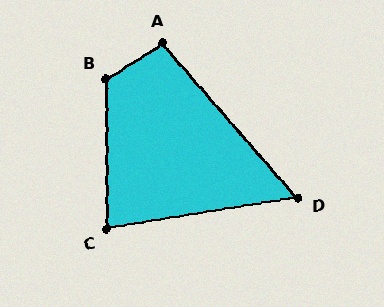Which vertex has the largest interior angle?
B, at approximately 122 degrees.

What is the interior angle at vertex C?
Approximately 81 degrees (acute).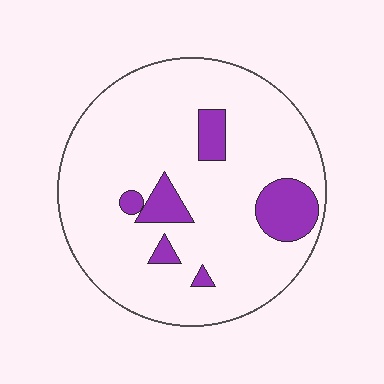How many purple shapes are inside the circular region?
6.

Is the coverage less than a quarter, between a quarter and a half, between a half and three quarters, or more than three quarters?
Less than a quarter.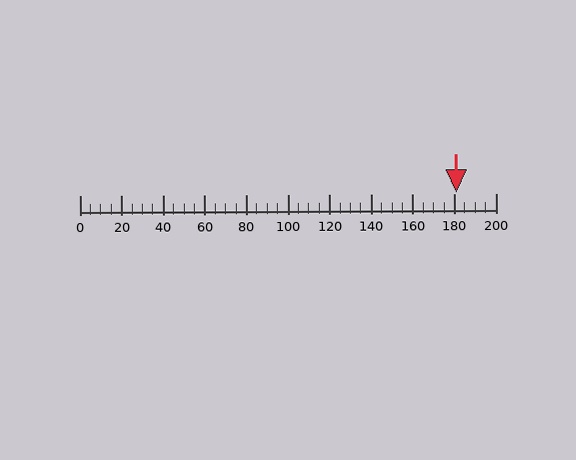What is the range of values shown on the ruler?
The ruler shows values from 0 to 200.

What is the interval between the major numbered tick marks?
The major tick marks are spaced 20 units apart.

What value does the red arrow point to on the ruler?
The red arrow points to approximately 181.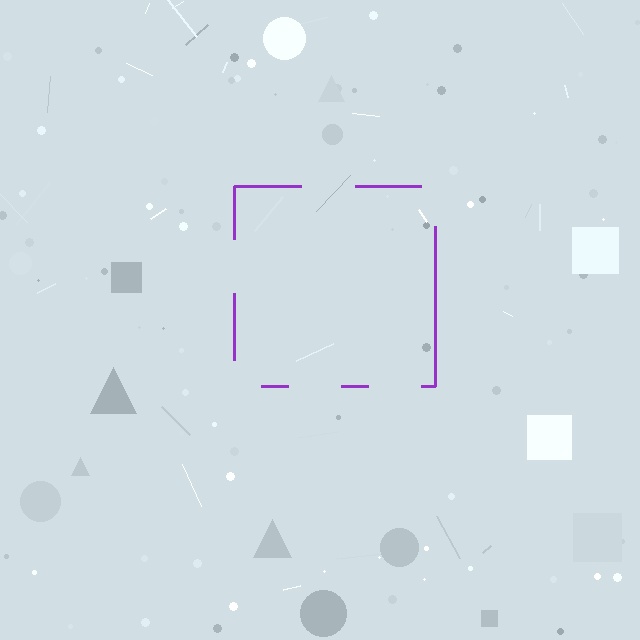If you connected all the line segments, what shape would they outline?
They would outline a square.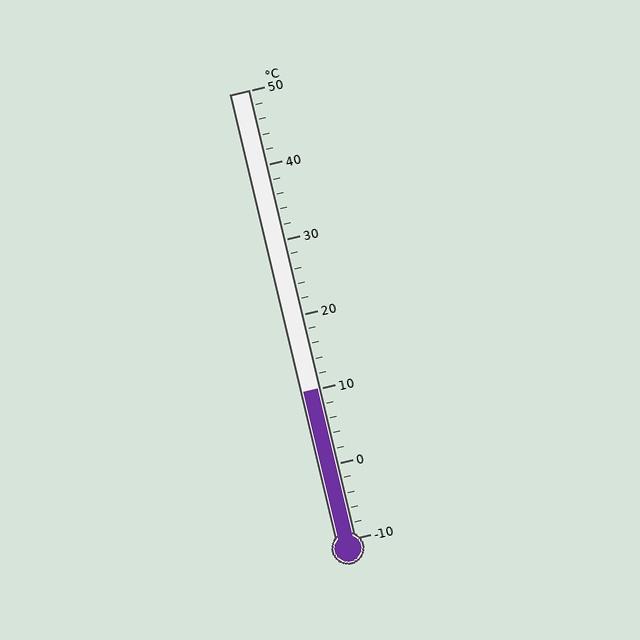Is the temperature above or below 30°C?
The temperature is below 30°C.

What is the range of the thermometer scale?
The thermometer scale ranges from -10°C to 50°C.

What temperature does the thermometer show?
The thermometer shows approximately 10°C.